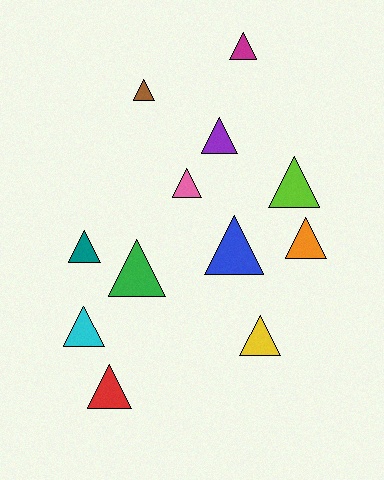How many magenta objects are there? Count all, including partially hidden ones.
There is 1 magenta object.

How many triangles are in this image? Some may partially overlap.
There are 12 triangles.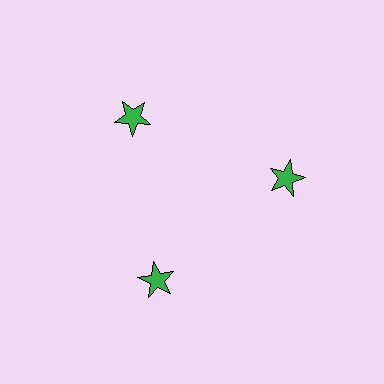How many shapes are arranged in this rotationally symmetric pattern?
There are 3 shapes, arranged in 3 groups of 1.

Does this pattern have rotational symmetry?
Yes, this pattern has 3-fold rotational symmetry. It looks the same after rotating 120 degrees around the center.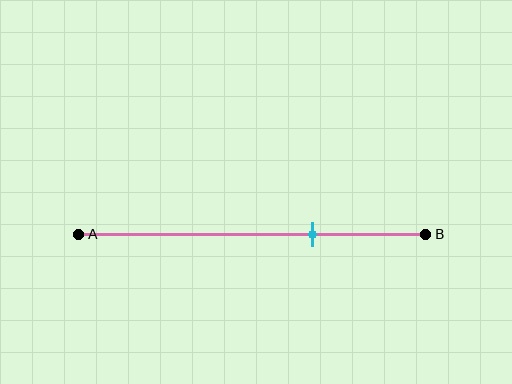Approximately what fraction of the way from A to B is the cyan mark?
The cyan mark is approximately 65% of the way from A to B.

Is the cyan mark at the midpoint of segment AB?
No, the mark is at about 65% from A, not at the 50% midpoint.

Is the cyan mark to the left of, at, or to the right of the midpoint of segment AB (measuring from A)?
The cyan mark is to the right of the midpoint of segment AB.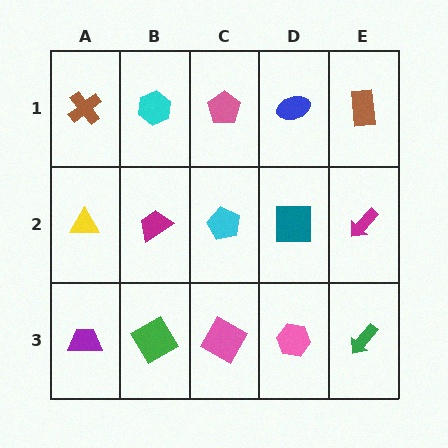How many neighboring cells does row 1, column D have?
3.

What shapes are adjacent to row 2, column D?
A blue ellipse (row 1, column D), a pink hexagon (row 3, column D), a cyan pentagon (row 2, column C), a magenta arrow (row 2, column E).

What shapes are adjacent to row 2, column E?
A brown rectangle (row 1, column E), a green arrow (row 3, column E), a teal square (row 2, column D).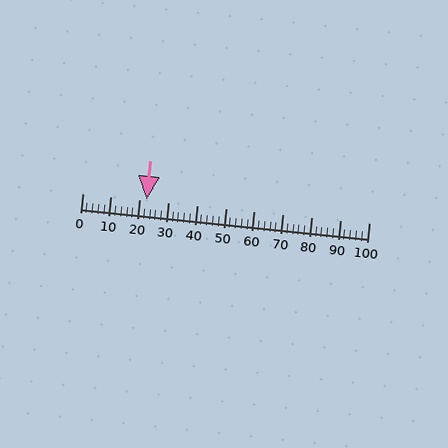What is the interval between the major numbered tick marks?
The major tick marks are spaced 10 units apart.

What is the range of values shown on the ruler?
The ruler shows values from 0 to 100.